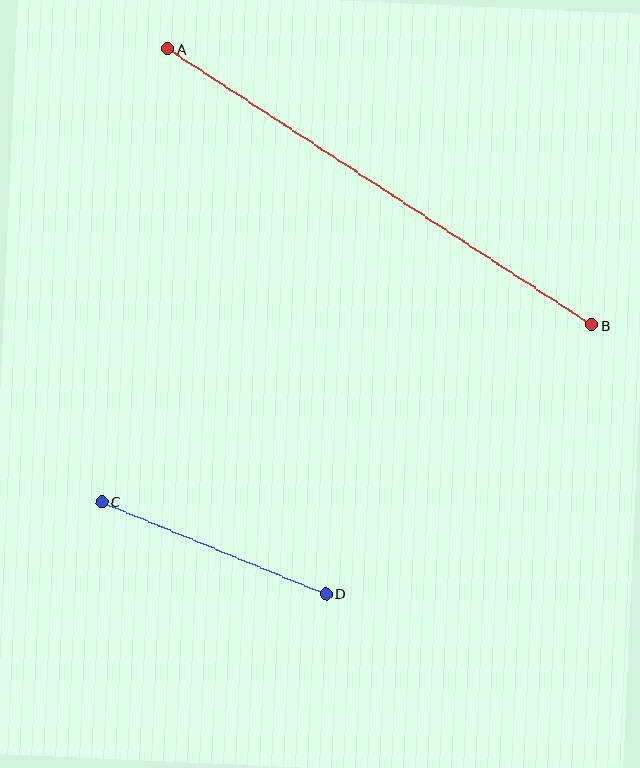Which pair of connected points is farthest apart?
Points A and B are farthest apart.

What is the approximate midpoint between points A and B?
The midpoint is at approximately (380, 187) pixels.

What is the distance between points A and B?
The distance is approximately 506 pixels.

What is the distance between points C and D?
The distance is approximately 243 pixels.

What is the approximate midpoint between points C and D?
The midpoint is at approximately (214, 548) pixels.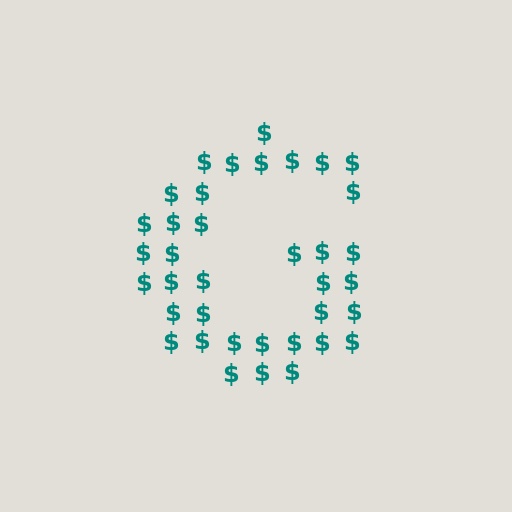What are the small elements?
The small elements are dollar signs.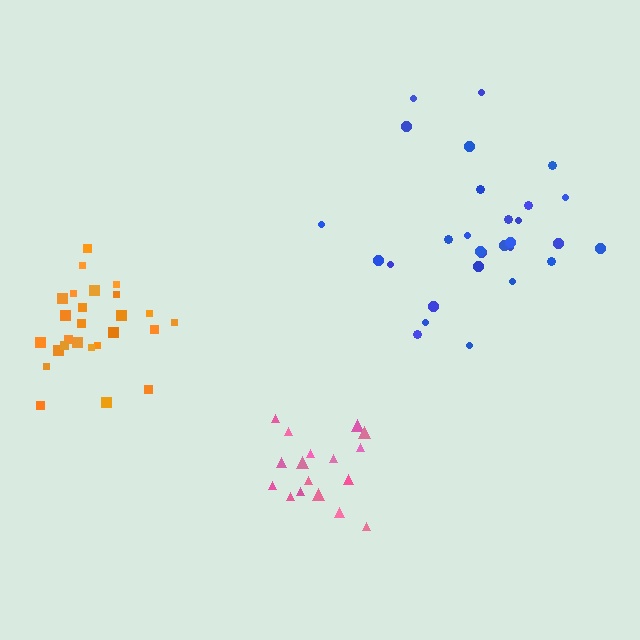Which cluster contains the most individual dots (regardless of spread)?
Blue (29).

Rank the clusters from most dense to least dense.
pink, orange, blue.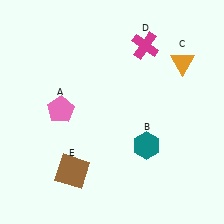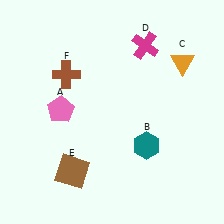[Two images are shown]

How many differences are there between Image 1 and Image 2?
There is 1 difference between the two images.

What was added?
A brown cross (F) was added in Image 2.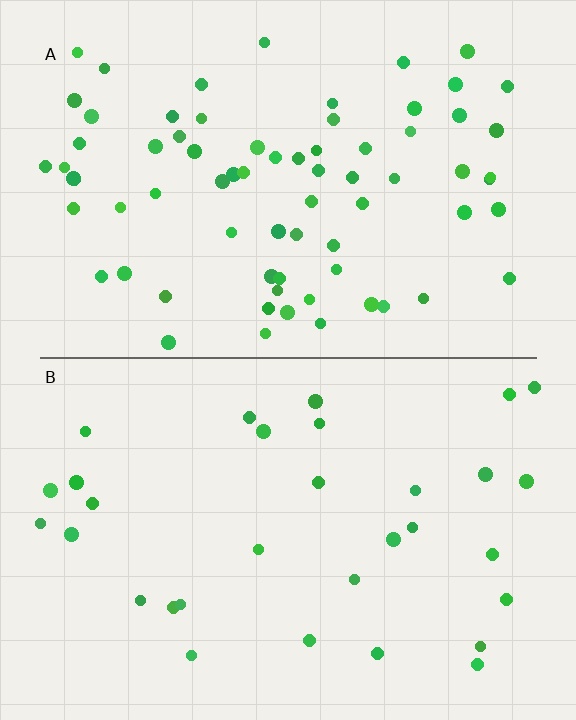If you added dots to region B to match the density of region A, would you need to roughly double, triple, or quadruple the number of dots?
Approximately double.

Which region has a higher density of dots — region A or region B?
A (the top).